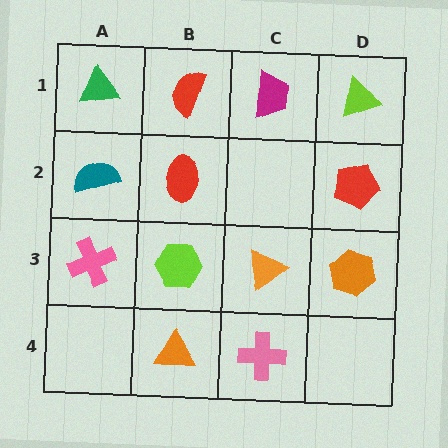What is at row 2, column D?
A red pentagon.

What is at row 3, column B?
A lime hexagon.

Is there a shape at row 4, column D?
No, that cell is empty.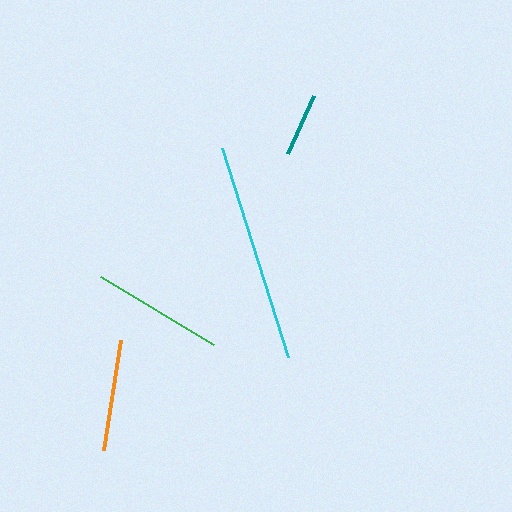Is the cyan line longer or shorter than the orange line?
The cyan line is longer than the orange line.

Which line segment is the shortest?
The teal line is the shortest at approximately 64 pixels.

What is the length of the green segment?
The green segment is approximately 132 pixels long.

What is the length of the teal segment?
The teal segment is approximately 64 pixels long.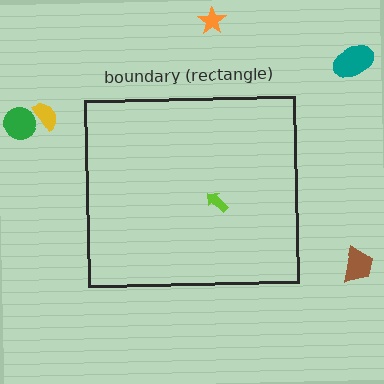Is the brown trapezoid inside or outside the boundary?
Outside.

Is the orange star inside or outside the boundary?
Outside.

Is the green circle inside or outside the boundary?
Outside.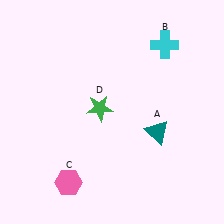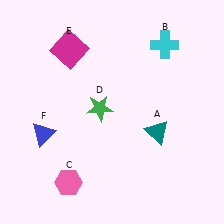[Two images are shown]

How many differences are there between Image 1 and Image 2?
There are 2 differences between the two images.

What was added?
A magenta square (E), a blue triangle (F) were added in Image 2.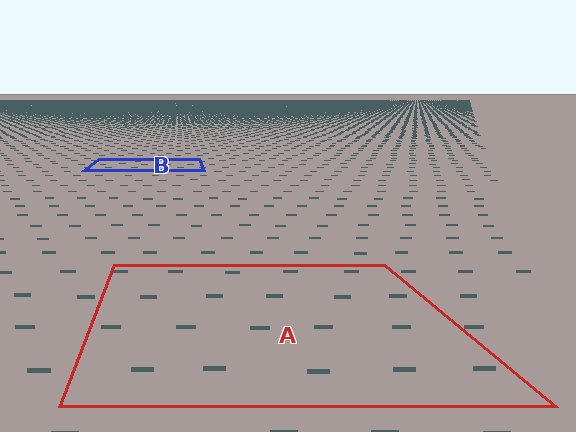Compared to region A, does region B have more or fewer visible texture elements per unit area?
Region B has more texture elements per unit area — they are packed more densely because it is farther away.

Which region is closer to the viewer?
Region A is closer. The texture elements there are larger and more spread out.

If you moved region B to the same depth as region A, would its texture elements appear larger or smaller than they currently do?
They would appear larger. At a closer depth, the same texture elements are projected at a bigger on-screen size.